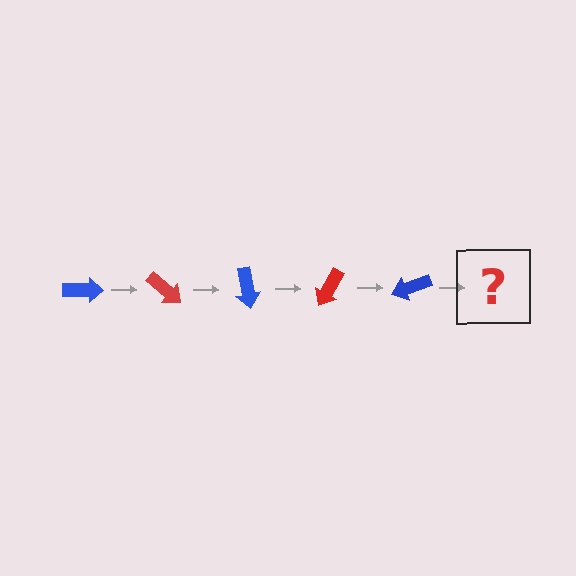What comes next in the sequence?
The next element should be a red arrow, rotated 200 degrees from the start.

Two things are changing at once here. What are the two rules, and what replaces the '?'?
The two rules are that it rotates 40 degrees each step and the color cycles through blue and red. The '?' should be a red arrow, rotated 200 degrees from the start.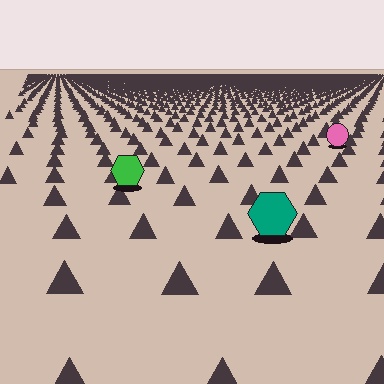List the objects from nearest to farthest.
From nearest to farthest: the teal hexagon, the green hexagon, the pink circle.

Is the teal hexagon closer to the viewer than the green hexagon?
Yes. The teal hexagon is closer — you can tell from the texture gradient: the ground texture is coarser near it.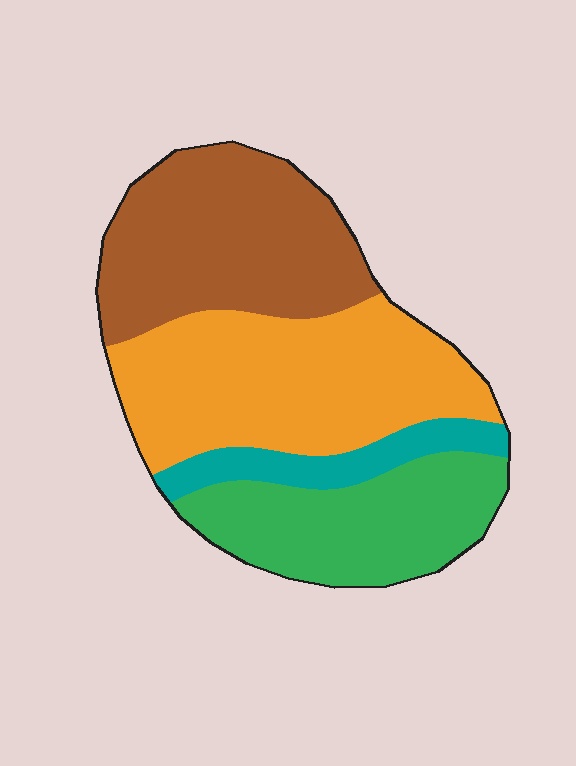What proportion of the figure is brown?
Brown takes up about one third (1/3) of the figure.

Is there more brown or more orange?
Orange.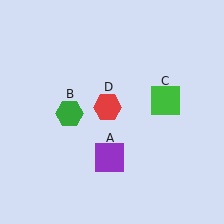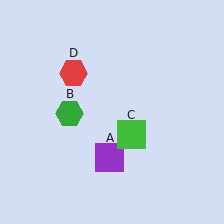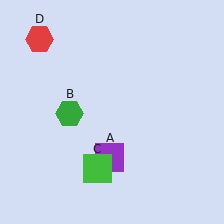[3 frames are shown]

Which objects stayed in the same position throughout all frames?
Purple square (object A) and green hexagon (object B) remained stationary.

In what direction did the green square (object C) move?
The green square (object C) moved down and to the left.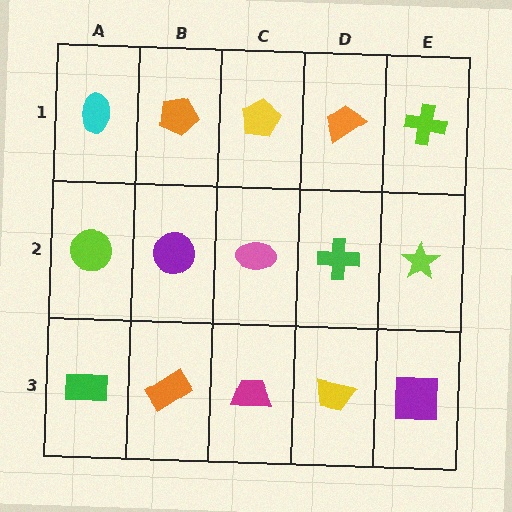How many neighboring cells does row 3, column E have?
2.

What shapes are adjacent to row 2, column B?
An orange pentagon (row 1, column B), an orange rectangle (row 3, column B), a lime circle (row 2, column A), a pink ellipse (row 2, column C).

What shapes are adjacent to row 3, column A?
A lime circle (row 2, column A), an orange rectangle (row 3, column B).